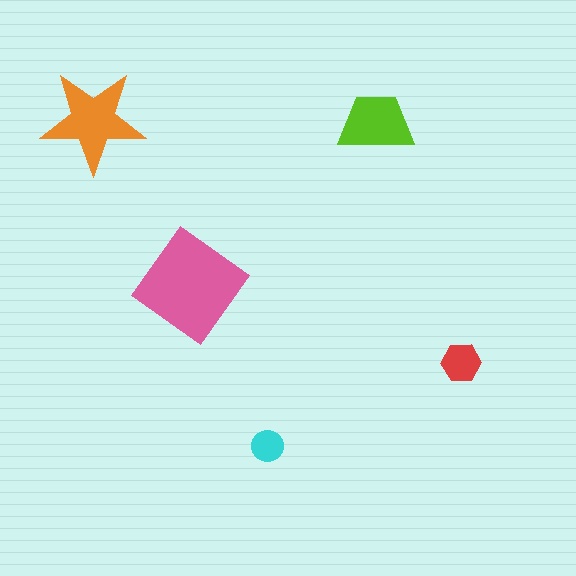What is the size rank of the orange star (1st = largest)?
2nd.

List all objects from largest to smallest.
The pink diamond, the orange star, the lime trapezoid, the red hexagon, the cyan circle.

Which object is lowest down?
The cyan circle is bottommost.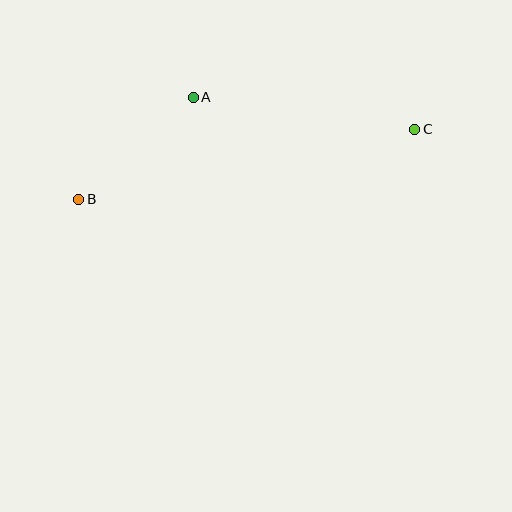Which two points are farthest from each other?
Points B and C are farthest from each other.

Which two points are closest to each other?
Points A and B are closest to each other.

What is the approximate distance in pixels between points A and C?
The distance between A and C is approximately 224 pixels.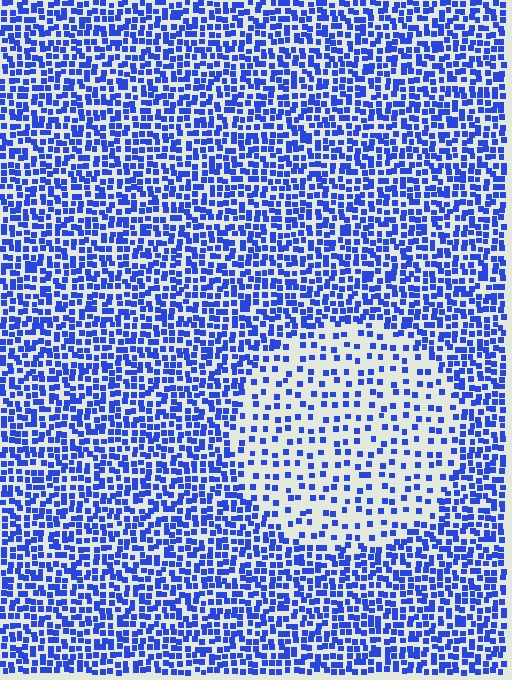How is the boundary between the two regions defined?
The boundary is defined by a change in element density (approximately 2.4x ratio). All elements are the same color, size, and shape.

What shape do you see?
I see a circle.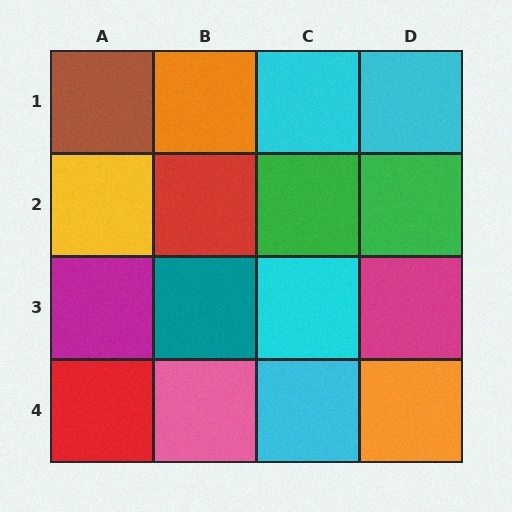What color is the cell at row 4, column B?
Pink.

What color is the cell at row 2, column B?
Red.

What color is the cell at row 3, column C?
Cyan.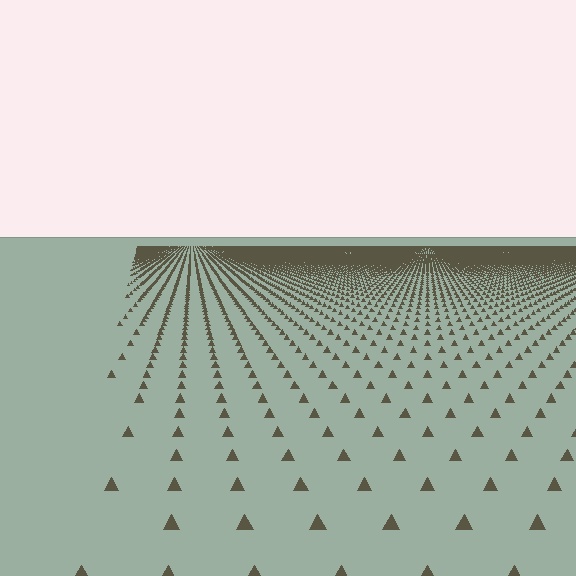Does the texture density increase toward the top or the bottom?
Density increases toward the top.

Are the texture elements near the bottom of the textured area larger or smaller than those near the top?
Larger. Near the bottom, elements are closer to the viewer and appear at a bigger on-screen size.